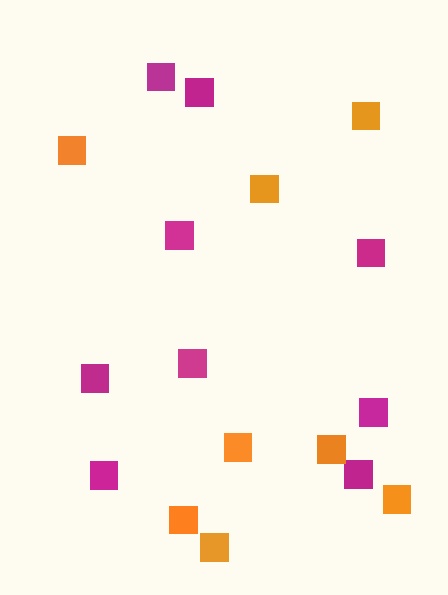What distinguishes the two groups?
There are 2 groups: one group of magenta squares (9) and one group of orange squares (8).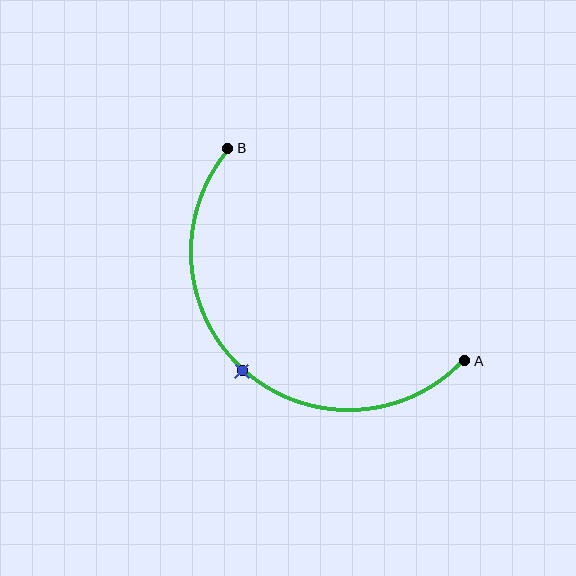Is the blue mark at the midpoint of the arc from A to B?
Yes. The blue mark lies on the arc at equal arc-length from both A and B — it is the arc midpoint.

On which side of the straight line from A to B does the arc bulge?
The arc bulges below and to the left of the straight line connecting A and B.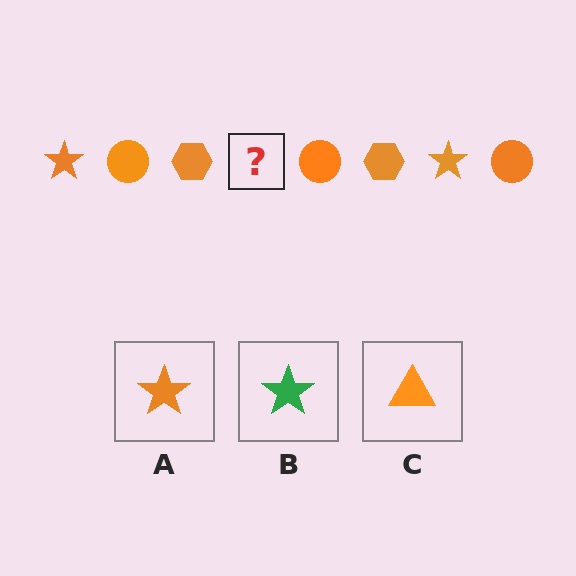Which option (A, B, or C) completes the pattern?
A.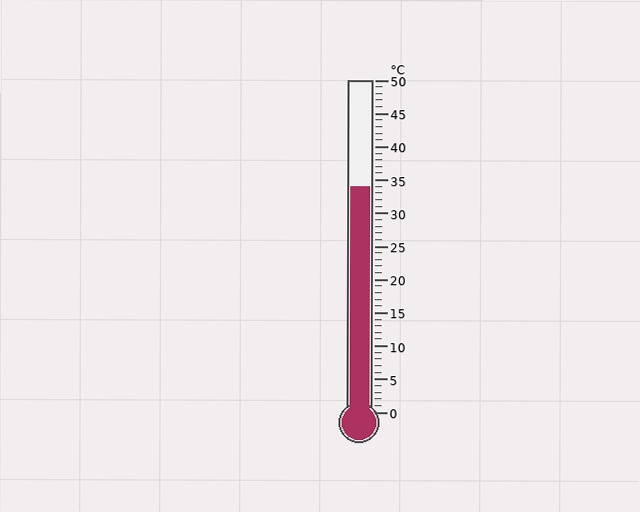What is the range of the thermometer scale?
The thermometer scale ranges from 0°C to 50°C.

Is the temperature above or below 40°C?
The temperature is below 40°C.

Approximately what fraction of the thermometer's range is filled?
The thermometer is filled to approximately 70% of its range.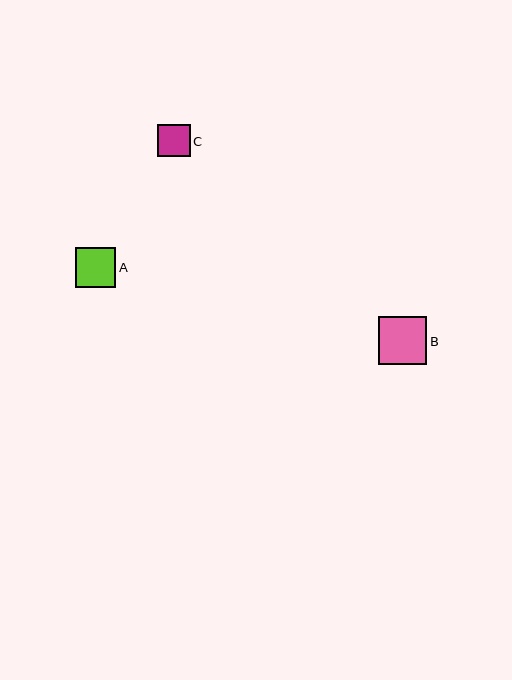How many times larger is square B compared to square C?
Square B is approximately 1.5 times the size of square C.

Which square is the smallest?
Square C is the smallest with a size of approximately 32 pixels.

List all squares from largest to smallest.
From largest to smallest: B, A, C.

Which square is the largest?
Square B is the largest with a size of approximately 48 pixels.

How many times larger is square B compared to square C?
Square B is approximately 1.5 times the size of square C.